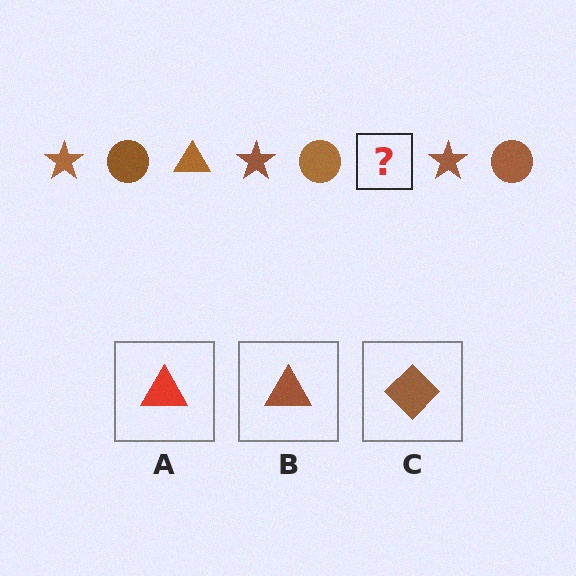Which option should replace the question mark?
Option B.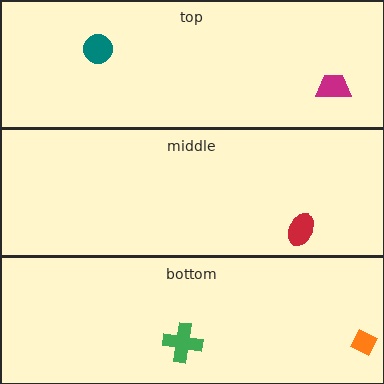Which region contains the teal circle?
The top region.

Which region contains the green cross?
The bottom region.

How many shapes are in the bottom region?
2.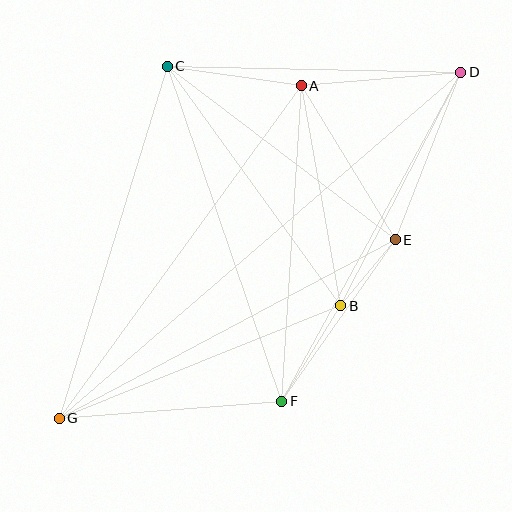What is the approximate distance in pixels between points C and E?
The distance between C and E is approximately 287 pixels.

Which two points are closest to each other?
Points B and E are closest to each other.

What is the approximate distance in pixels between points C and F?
The distance between C and F is approximately 354 pixels.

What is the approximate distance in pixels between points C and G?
The distance between C and G is approximately 368 pixels.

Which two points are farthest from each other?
Points D and G are farthest from each other.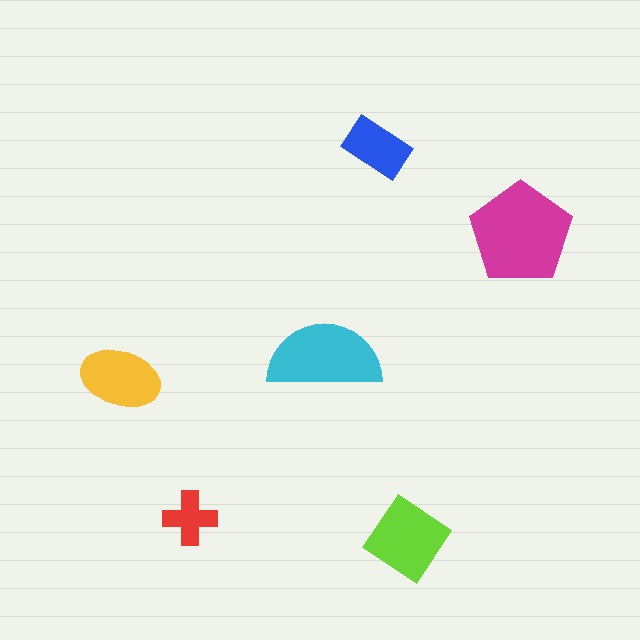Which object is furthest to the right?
The magenta pentagon is rightmost.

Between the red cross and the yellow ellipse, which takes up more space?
The yellow ellipse.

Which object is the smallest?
The red cross.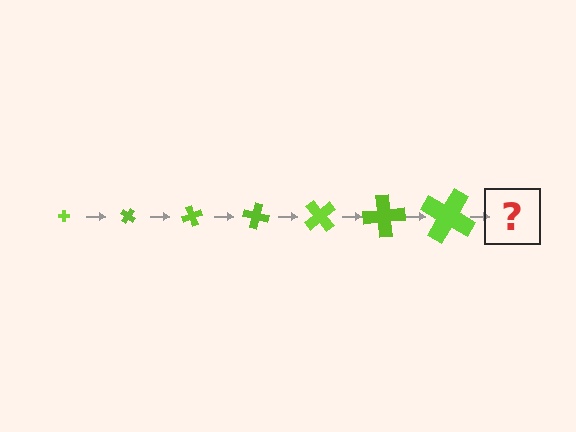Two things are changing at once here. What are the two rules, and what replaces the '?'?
The two rules are that the cross grows larger each step and it rotates 35 degrees each step. The '?' should be a cross, larger than the previous one and rotated 245 degrees from the start.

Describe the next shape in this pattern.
It should be a cross, larger than the previous one and rotated 245 degrees from the start.